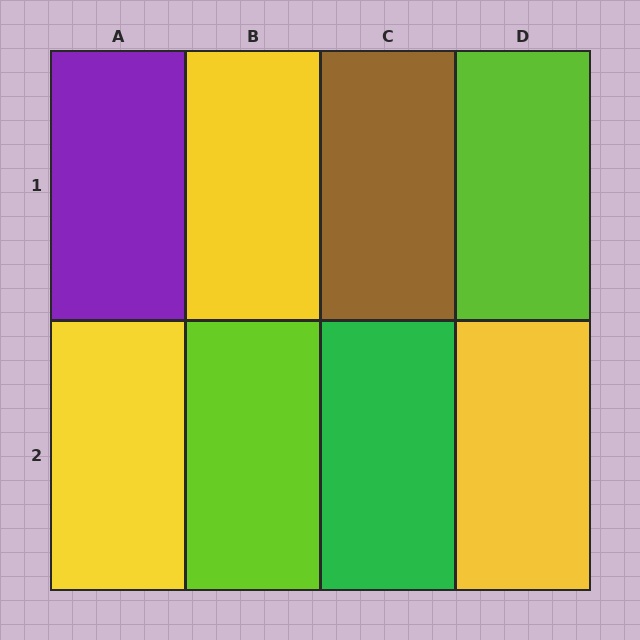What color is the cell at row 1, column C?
Brown.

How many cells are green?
1 cell is green.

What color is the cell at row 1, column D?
Lime.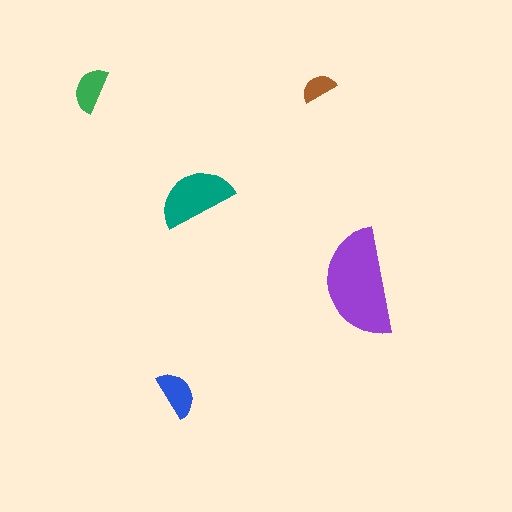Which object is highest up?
The brown semicircle is topmost.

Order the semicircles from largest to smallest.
the purple one, the teal one, the blue one, the green one, the brown one.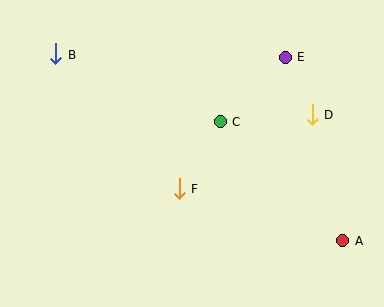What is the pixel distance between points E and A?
The distance between E and A is 192 pixels.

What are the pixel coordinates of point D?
Point D is at (313, 115).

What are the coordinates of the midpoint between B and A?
The midpoint between B and A is at (199, 147).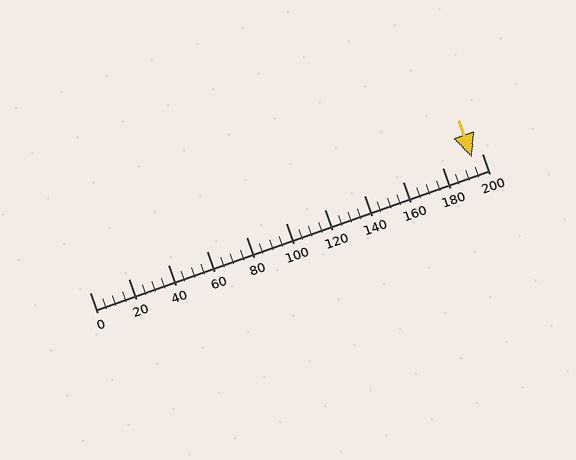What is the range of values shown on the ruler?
The ruler shows values from 0 to 200.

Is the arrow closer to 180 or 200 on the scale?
The arrow is closer to 200.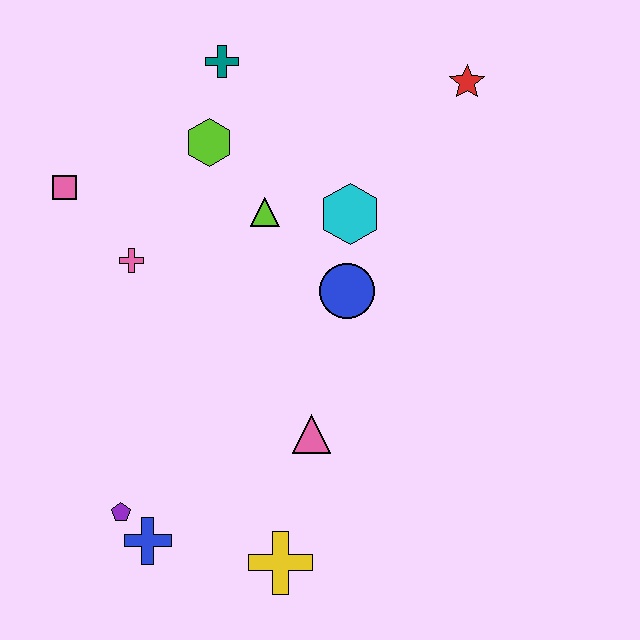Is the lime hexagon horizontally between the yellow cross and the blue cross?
Yes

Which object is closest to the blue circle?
The cyan hexagon is closest to the blue circle.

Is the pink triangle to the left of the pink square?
No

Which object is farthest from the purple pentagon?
The red star is farthest from the purple pentagon.